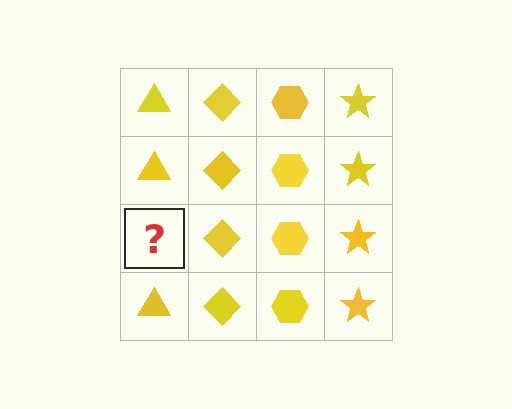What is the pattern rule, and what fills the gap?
The rule is that each column has a consistent shape. The gap should be filled with a yellow triangle.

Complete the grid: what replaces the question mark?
The question mark should be replaced with a yellow triangle.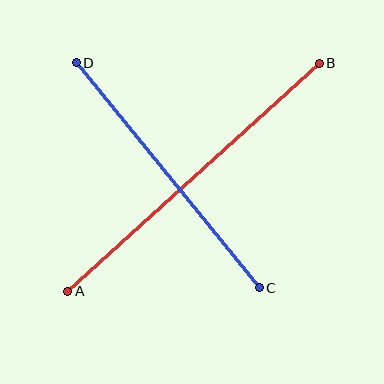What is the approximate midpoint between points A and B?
The midpoint is at approximately (193, 177) pixels.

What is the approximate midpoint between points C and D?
The midpoint is at approximately (168, 175) pixels.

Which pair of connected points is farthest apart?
Points A and B are farthest apart.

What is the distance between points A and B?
The distance is approximately 339 pixels.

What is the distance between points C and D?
The distance is approximately 290 pixels.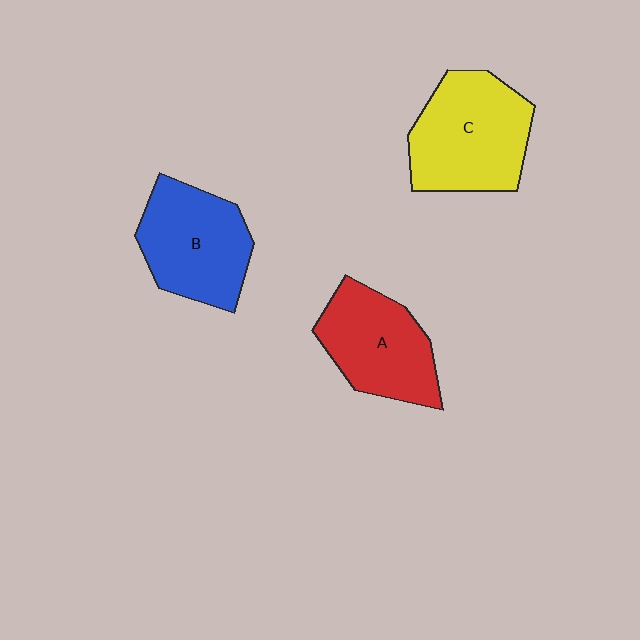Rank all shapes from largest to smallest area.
From largest to smallest: C (yellow), B (blue), A (red).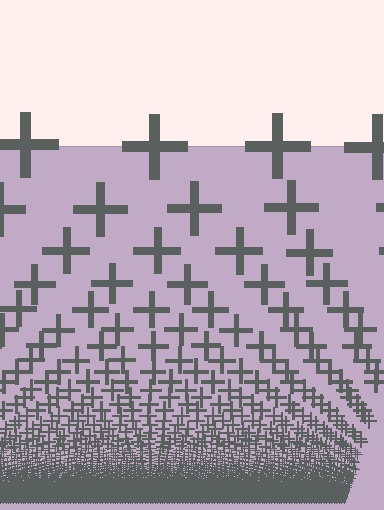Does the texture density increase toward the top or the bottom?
Density increases toward the bottom.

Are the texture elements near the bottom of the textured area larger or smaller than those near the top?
Smaller. The gradient is inverted — elements near the bottom are smaller and denser.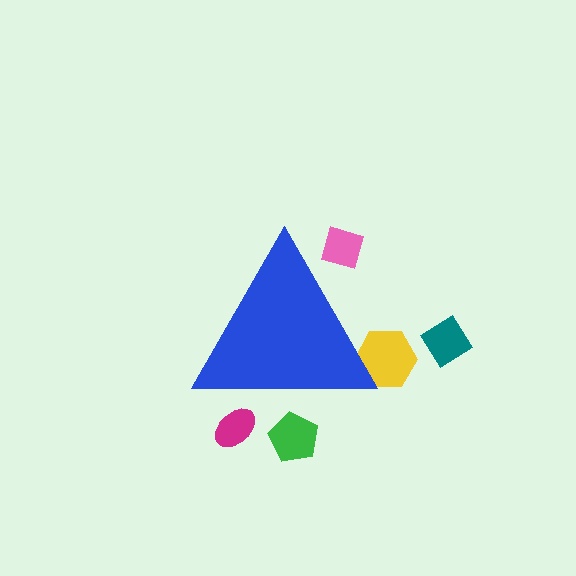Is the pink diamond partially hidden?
Yes, the pink diamond is partially hidden behind the blue triangle.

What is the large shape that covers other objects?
A blue triangle.